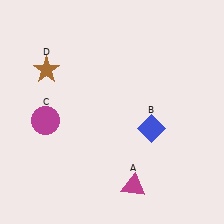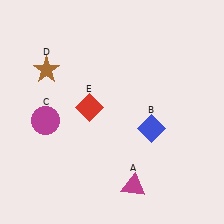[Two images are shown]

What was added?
A red diamond (E) was added in Image 2.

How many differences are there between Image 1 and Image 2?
There is 1 difference between the two images.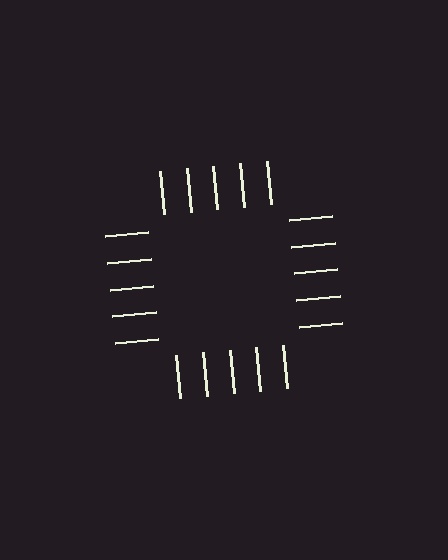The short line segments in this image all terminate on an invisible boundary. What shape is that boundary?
An illusory square — the line segments terminate on its edges but no continuous stroke is drawn.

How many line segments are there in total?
20 — 5 along each of the 4 edges.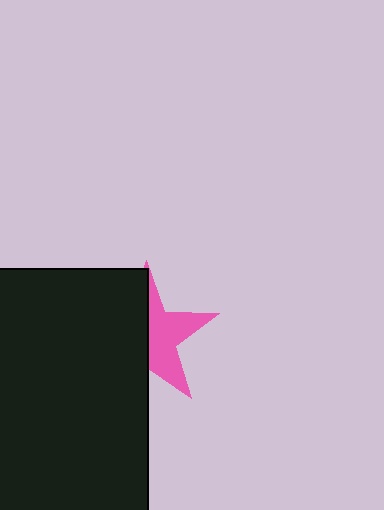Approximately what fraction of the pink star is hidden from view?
Roughly 54% of the pink star is hidden behind the black rectangle.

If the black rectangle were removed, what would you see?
You would see the complete pink star.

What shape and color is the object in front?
The object in front is a black rectangle.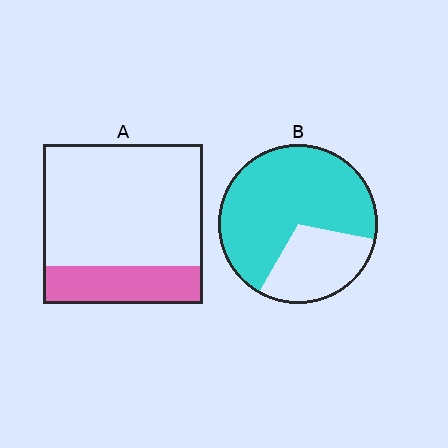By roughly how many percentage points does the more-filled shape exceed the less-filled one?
By roughly 45 percentage points (B over A).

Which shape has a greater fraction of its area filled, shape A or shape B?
Shape B.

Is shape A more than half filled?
No.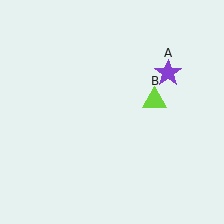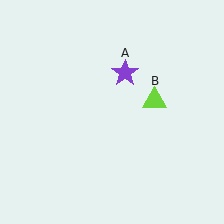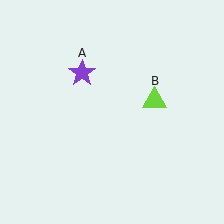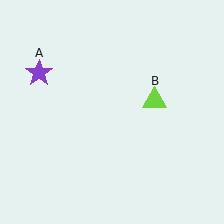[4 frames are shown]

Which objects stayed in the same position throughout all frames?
Lime triangle (object B) remained stationary.